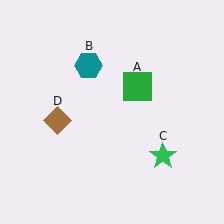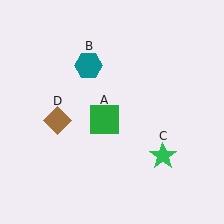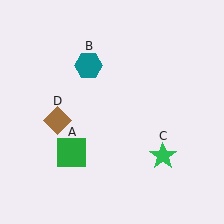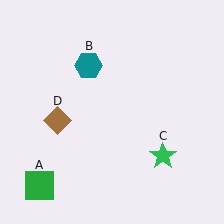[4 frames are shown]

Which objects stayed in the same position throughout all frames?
Teal hexagon (object B) and green star (object C) and brown diamond (object D) remained stationary.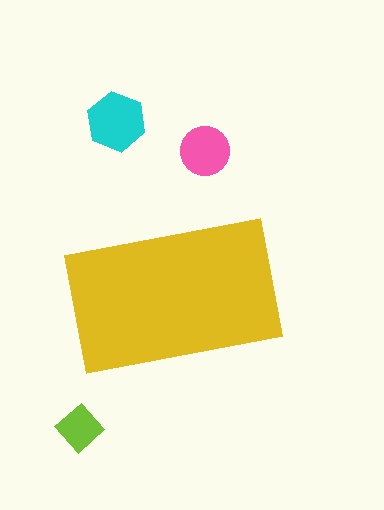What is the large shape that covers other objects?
A yellow rectangle.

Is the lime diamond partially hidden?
No, the lime diamond is fully visible.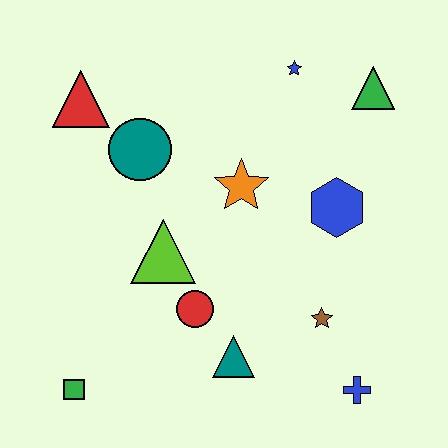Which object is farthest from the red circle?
The green triangle is farthest from the red circle.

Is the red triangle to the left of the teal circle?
Yes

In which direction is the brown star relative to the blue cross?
The brown star is above the blue cross.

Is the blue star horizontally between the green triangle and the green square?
Yes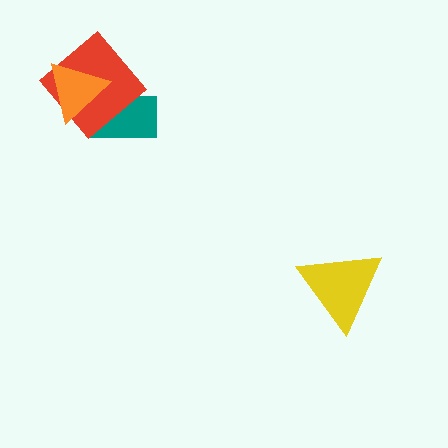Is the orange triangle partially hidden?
No, no other shape covers it.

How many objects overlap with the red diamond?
2 objects overlap with the red diamond.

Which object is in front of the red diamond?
The orange triangle is in front of the red diamond.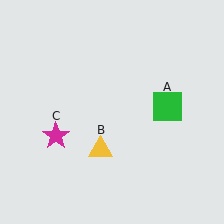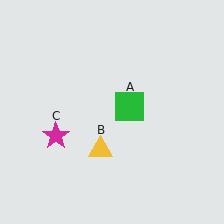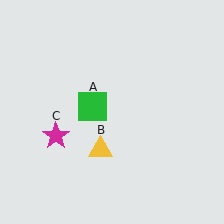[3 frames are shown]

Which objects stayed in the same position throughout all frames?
Yellow triangle (object B) and magenta star (object C) remained stationary.